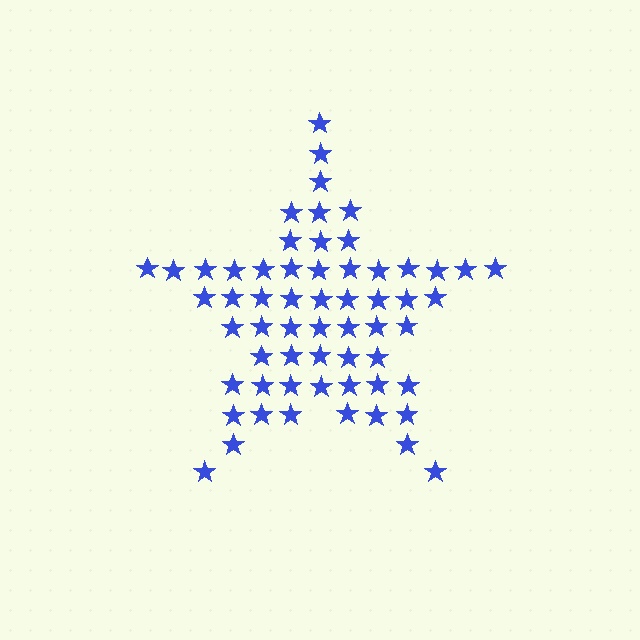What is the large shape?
The large shape is a star.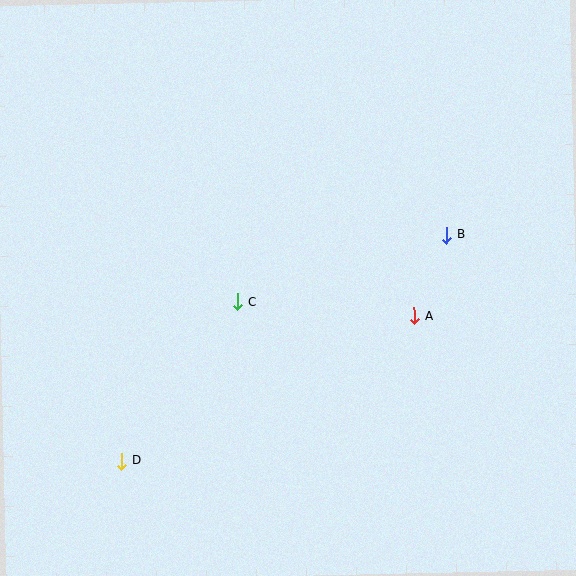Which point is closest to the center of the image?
Point C at (238, 302) is closest to the center.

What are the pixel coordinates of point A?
Point A is at (414, 316).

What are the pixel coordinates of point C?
Point C is at (238, 302).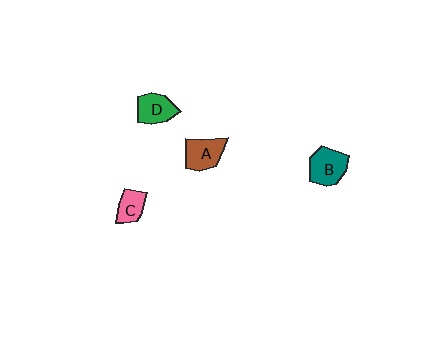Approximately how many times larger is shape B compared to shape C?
Approximately 1.5 times.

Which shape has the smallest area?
Shape C (pink).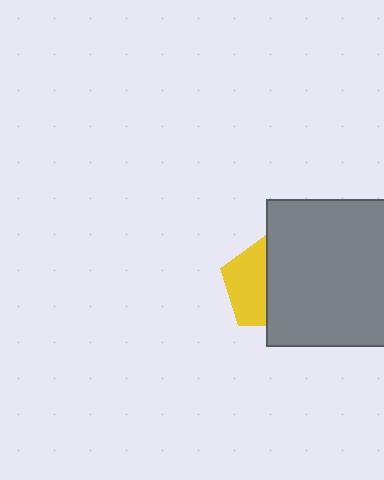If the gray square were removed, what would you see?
You would see the complete yellow pentagon.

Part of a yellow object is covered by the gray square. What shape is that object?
It is a pentagon.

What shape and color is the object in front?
The object in front is a gray square.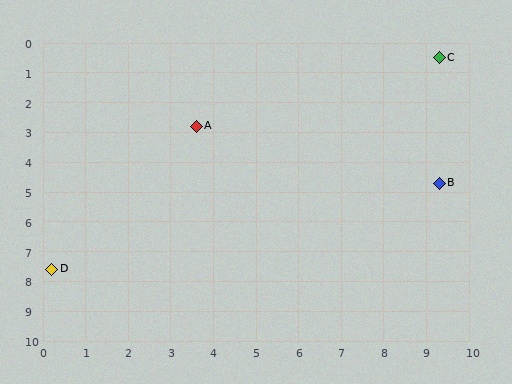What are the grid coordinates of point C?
Point C is at approximately (9.3, 0.5).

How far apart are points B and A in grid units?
Points B and A are about 6.0 grid units apart.